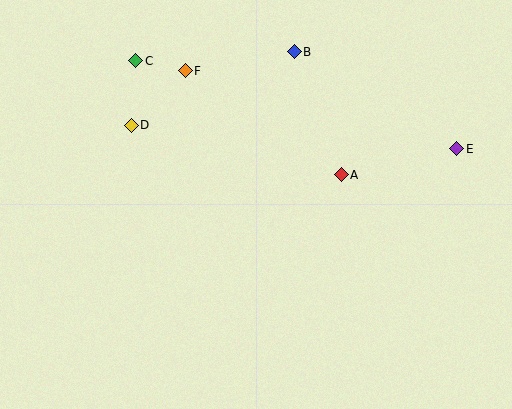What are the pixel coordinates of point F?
Point F is at (185, 71).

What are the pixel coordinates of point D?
Point D is at (131, 125).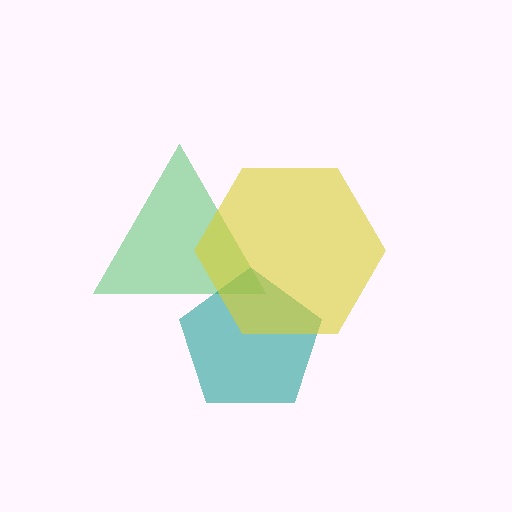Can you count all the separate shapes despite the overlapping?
Yes, there are 3 separate shapes.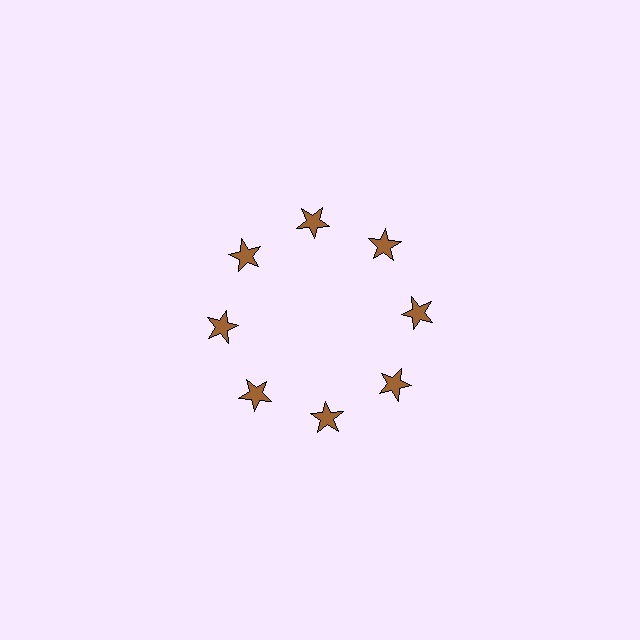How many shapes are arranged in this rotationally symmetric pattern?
There are 8 shapes, arranged in 8 groups of 1.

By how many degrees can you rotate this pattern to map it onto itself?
The pattern maps onto itself every 45 degrees of rotation.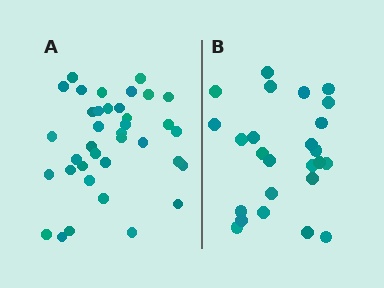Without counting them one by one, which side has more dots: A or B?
Region A (the left region) has more dots.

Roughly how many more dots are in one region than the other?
Region A has roughly 12 or so more dots than region B.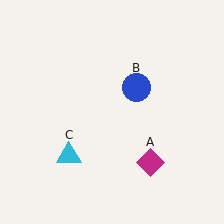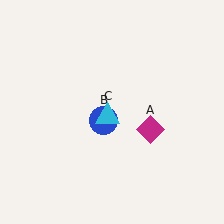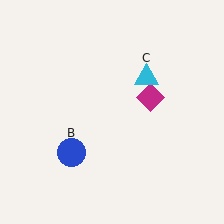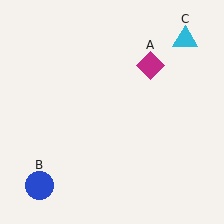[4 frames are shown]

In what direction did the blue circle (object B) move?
The blue circle (object B) moved down and to the left.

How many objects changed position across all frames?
3 objects changed position: magenta diamond (object A), blue circle (object B), cyan triangle (object C).